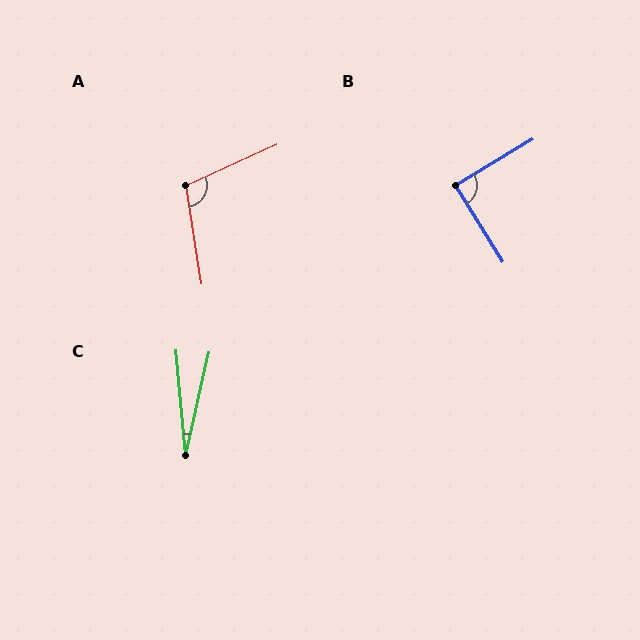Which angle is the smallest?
C, at approximately 18 degrees.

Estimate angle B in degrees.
Approximately 90 degrees.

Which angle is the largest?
A, at approximately 105 degrees.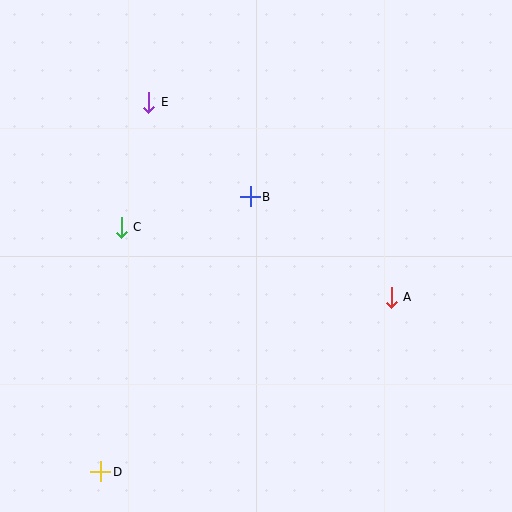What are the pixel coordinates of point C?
Point C is at (121, 227).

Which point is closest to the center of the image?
Point B at (250, 197) is closest to the center.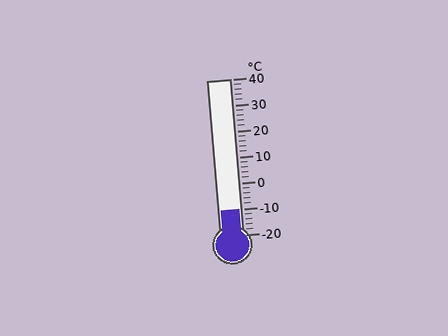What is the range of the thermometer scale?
The thermometer scale ranges from -20°C to 40°C.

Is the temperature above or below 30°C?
The temperature is below 30°C.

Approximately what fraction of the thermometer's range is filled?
The thermometer is filled to approximately 15% of its range.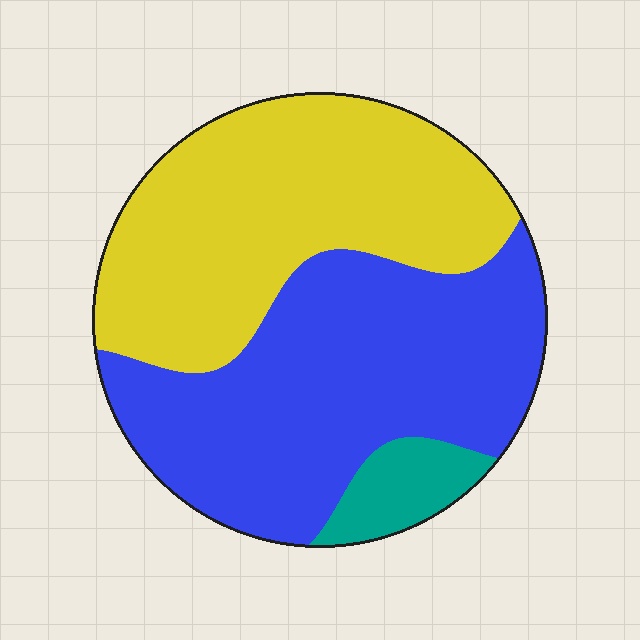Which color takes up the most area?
Blue, at roughly 50%.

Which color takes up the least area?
Teal, at roughly 5%.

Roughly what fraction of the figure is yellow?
Yellow covers 44% of the figure.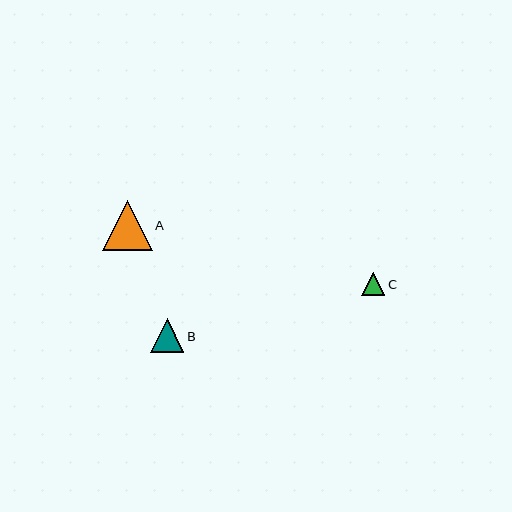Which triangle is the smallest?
Triangle C is the smallest with a size of approximately 23 pixels.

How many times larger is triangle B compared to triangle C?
Triangle B is approximately 1.5 times the size of triangle C.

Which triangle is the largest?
Triangle A is the largest with a size of approximately 49 pixels.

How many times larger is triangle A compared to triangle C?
Triangle A is approximately 2.2 times the size of triangle C.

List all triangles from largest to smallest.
From largest to smallest: A, B, C.